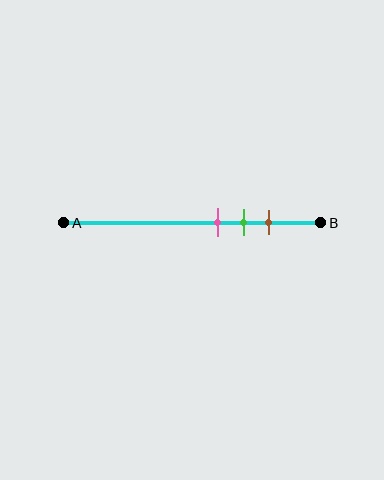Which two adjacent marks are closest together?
The pink and green marks are the closest adjacent pair.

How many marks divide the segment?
There are 3 marks dividing the segment.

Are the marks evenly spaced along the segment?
Yes, the marks are approximately evenly spaced.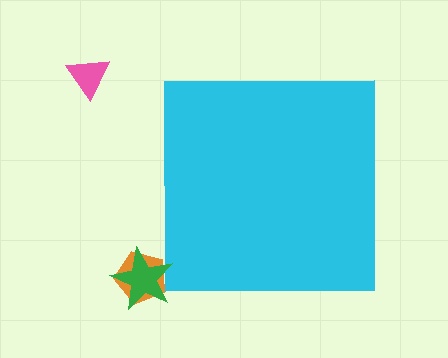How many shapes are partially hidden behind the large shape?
0 shapes are partially hidden.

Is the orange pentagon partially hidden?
No, the orange pentagon is fully visible.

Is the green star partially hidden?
No, the green star is fully visible.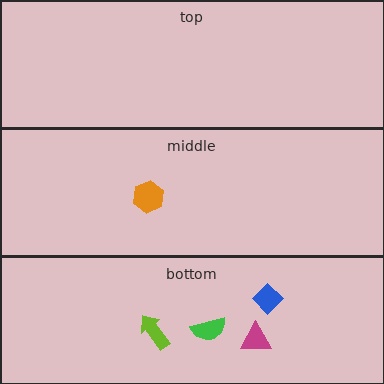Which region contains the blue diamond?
The bottom region.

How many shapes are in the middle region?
1.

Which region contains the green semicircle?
The bottom region.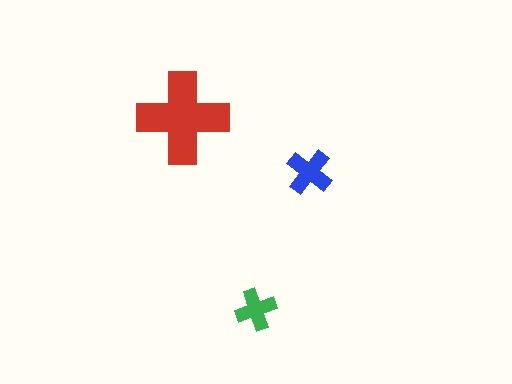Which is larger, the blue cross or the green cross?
The blue one.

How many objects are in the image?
There are 3 objects in the image.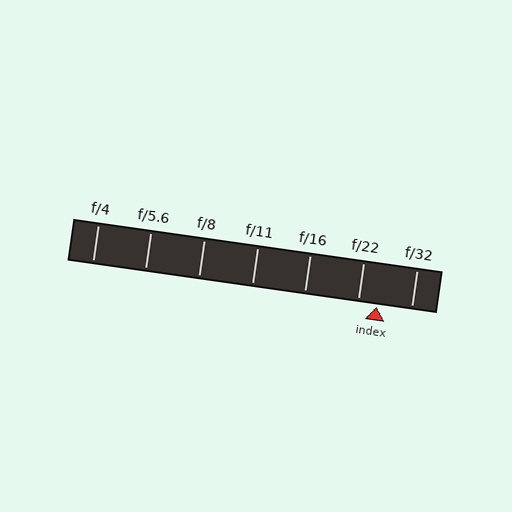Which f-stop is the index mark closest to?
The index mark is closest to f/22.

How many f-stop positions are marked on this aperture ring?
There are 7 f-stop positions marked.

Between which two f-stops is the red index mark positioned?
The index mark is between f/22 and f/32.